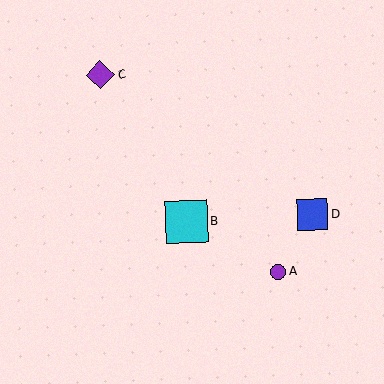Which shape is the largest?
The cyan square (labeled B) is the largest.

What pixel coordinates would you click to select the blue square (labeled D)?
Click at (312, 215) to select the blue square D.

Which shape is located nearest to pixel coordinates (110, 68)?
The purple diamond (labeled C) at (100, 75) is nearest to that location.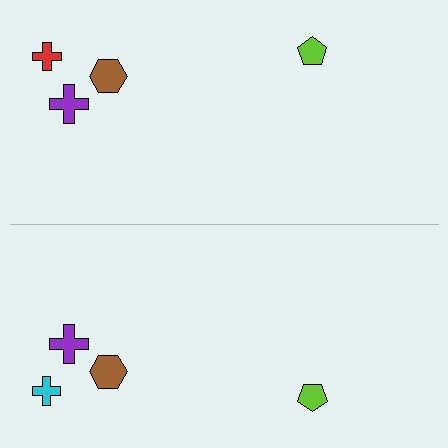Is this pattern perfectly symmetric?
No, the pattern is not perfectly symmetric. The cyan cross on the bottom side breaks the symmetry — its mirror counterpart is red.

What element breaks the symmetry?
The cyan cross on the bottom side breaks the symmetry — its mirror counterpart is red.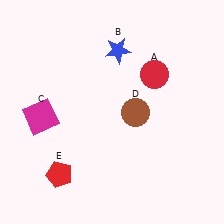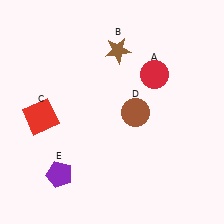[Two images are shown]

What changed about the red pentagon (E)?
In Image 1, E is red. In Image 2, it changed to purple.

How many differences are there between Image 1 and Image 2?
There are 3 differences between the two images.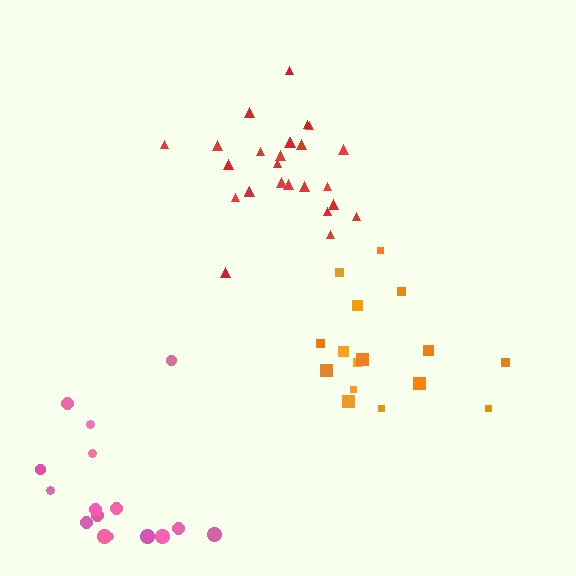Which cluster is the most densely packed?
Red.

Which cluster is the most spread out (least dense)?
Pink.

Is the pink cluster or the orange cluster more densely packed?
Orange.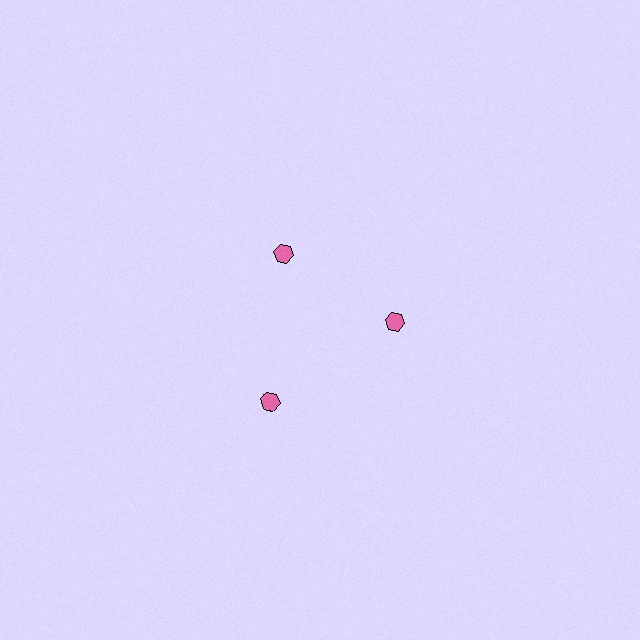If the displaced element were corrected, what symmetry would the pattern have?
It would have 3-fold rotational symmetry — the pattern would map onto itself every 120 degrees.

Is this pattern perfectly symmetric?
No. The 3 pink hexagons are arranged in a ring, but one element near the 7 o'clock position is pushed outward from the center, breaking the 3-fold rotational symmetry.